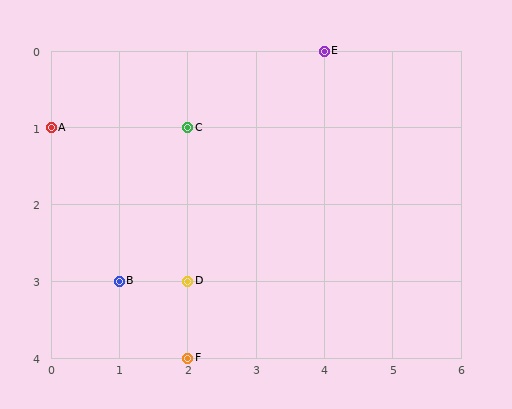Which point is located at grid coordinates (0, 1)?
Point A is at (0, 1).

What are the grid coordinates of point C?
Point C is at grid coordinates (2, 1).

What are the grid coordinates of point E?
Point E is at grid coordinates (4, 0).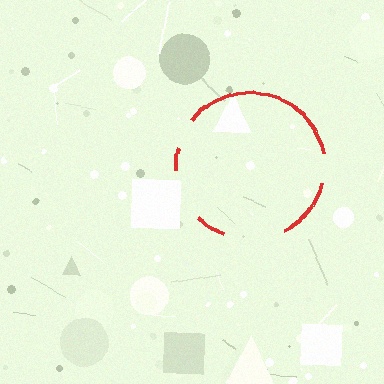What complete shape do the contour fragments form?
The contour fragments form a circle.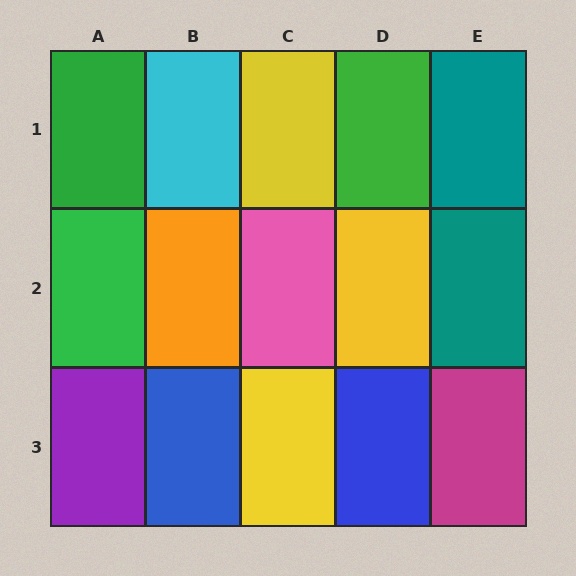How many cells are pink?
1 cell is pink.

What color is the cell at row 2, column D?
Yellow.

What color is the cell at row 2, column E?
Teal.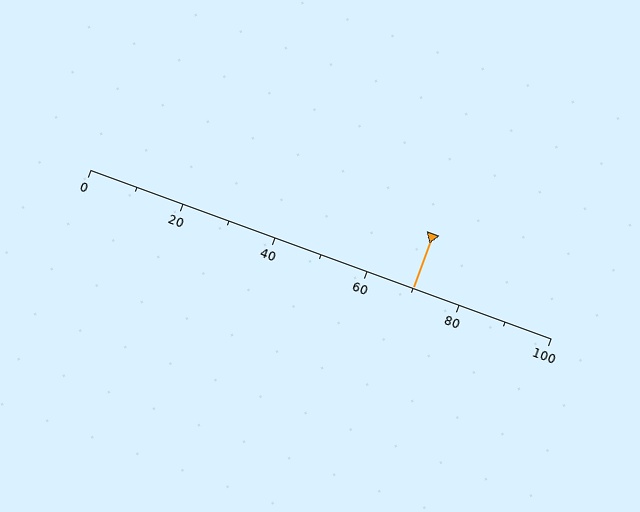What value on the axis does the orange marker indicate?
The marker indicates approximately 70.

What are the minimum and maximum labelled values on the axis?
The axis runs from 0 to 100.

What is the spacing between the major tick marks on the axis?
The major ticks are spaced 20 apart.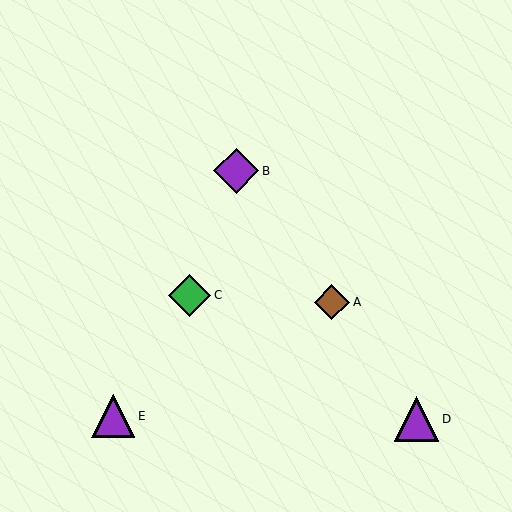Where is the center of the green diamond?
The center of the green diamond is at (190, 295).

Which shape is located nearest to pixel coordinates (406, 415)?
The purple triangle (labeled D) at (417, 419) is nearest to that location.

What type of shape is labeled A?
Shape A is a brown diamond.